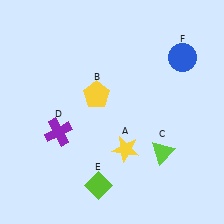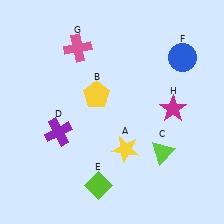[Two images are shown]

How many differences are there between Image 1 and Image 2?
There are 2 differences between the two images.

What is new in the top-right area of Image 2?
A magenta star (H) was added in the top-right area of Image 2.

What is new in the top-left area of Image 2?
A pink cross (G) was added in the top-left area of Image 2.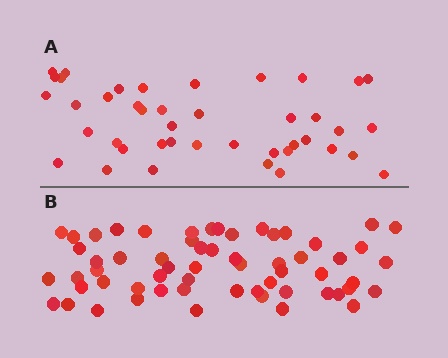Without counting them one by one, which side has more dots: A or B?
Region B (the bottom region) has more dots.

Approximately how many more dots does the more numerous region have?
Region B has approximately 20 more dots than region A.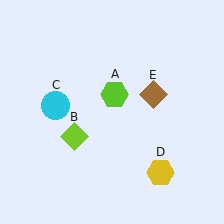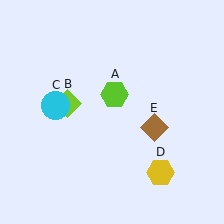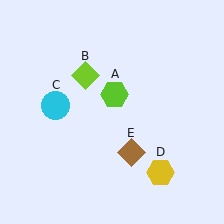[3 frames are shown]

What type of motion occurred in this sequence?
The lime diamond (object B), brown diamond (object E) rotated clockwise around the center of the scene.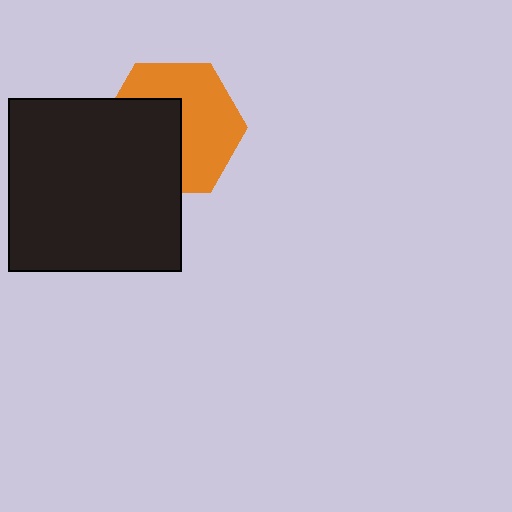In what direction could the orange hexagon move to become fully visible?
The orange hexagon could move toward the upper-right. That would shift it out from behind the black square entirely.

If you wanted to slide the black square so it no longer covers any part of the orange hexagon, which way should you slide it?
Slide it toward the lower-left — that is the most direct way to separate the two shapes.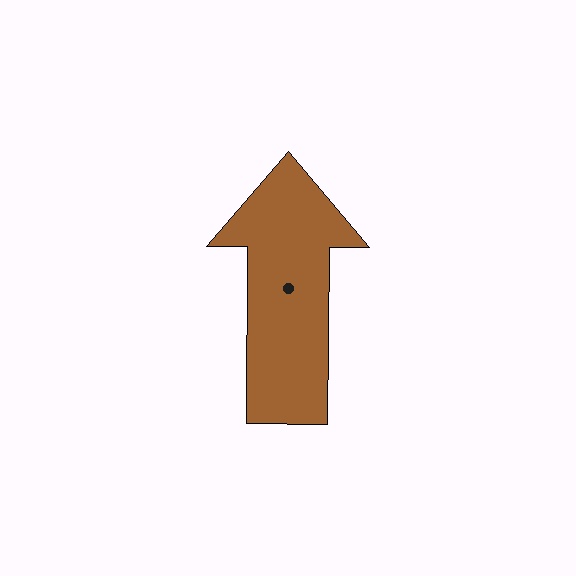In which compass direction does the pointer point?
North.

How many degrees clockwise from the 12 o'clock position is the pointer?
Approximately 0 degrees.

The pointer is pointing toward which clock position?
Roughly 12 o'clock.